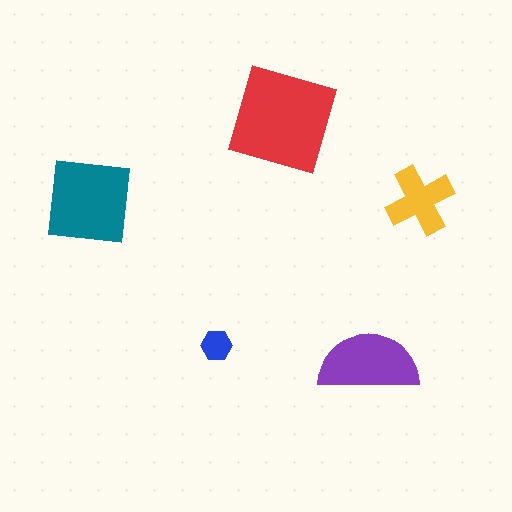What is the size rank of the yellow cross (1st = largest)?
4th.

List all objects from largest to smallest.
The red diamond, the teal square, the purple semicircle, the yellow cross, the blue hexagon.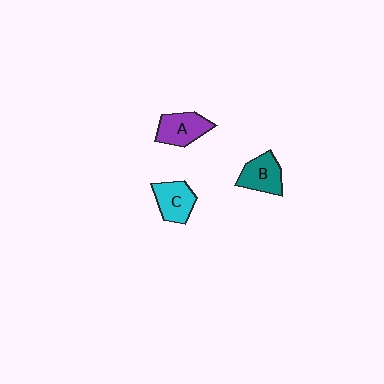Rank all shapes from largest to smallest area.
From largest to smallest: A (purple), B (teal), C (cyan).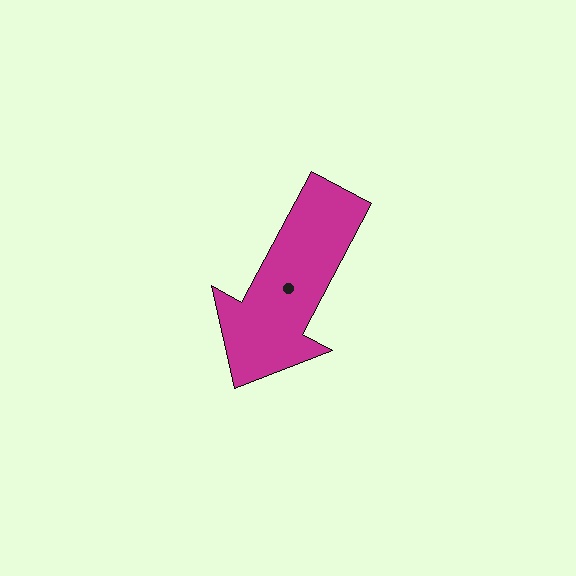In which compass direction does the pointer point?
Southwest.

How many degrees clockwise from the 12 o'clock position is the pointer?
Approximately 208 degrees.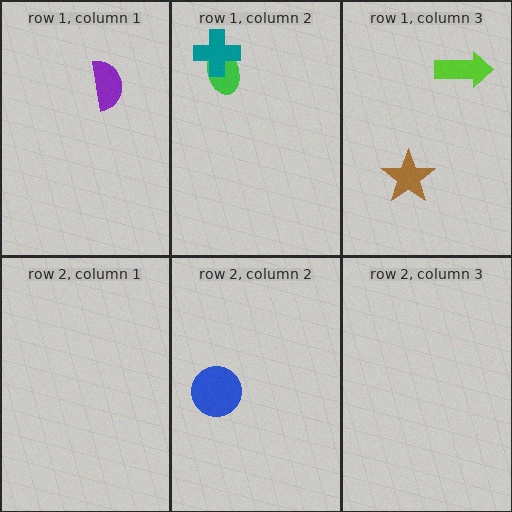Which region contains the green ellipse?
The row 1, column 2 region.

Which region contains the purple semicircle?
The row 1, column 1 region.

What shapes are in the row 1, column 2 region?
The green ellipse, the teal cross.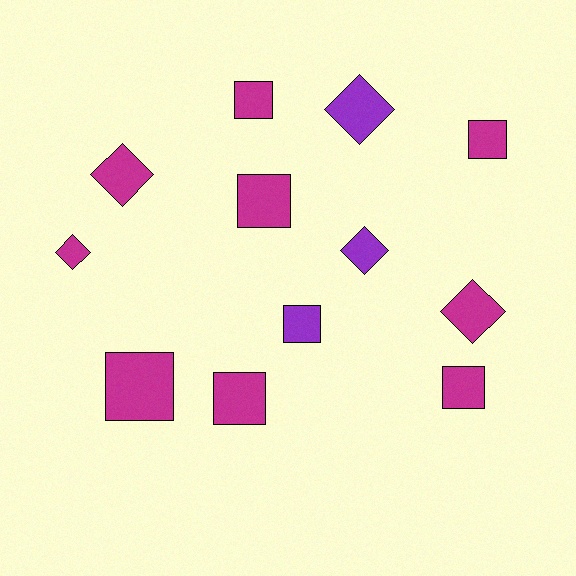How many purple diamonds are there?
There are 2 purple diamonds.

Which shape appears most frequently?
Square, with 7 objects.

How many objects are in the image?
There are 12 objects.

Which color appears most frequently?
Magenta, with 9 objects.